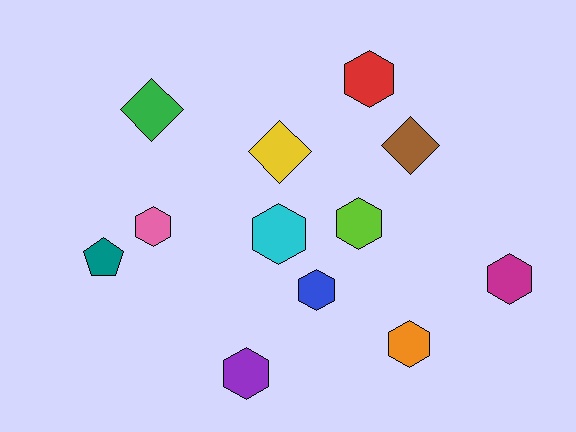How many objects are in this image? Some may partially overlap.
There are 12 objects.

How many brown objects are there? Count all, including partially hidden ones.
There is 1 brown object.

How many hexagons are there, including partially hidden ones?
There are 8 hexagons.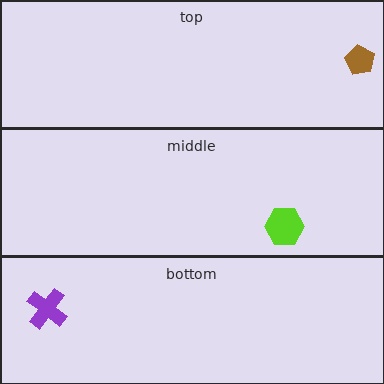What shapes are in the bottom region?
The purple cross.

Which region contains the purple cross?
The bottom region.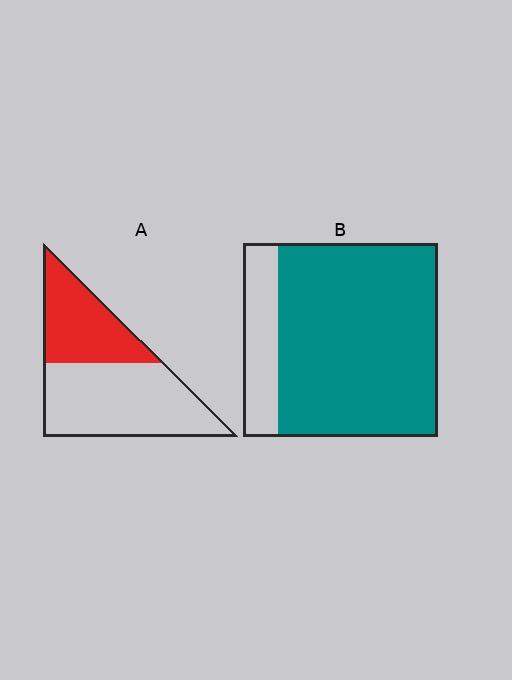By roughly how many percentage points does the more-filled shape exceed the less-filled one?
By roughly 45 percentage points (B over A).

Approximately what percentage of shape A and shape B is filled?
A is approximately 40% and B is approximately 80%.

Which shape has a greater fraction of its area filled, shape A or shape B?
Shape B.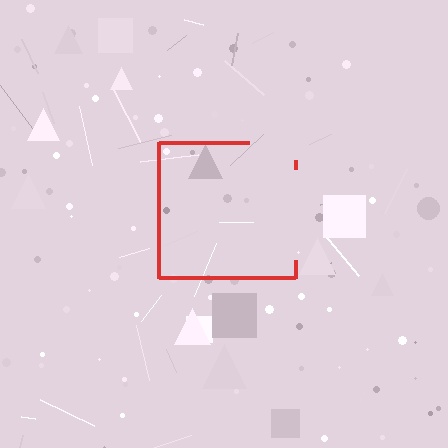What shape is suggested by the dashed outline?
The dashed outline suggests a square.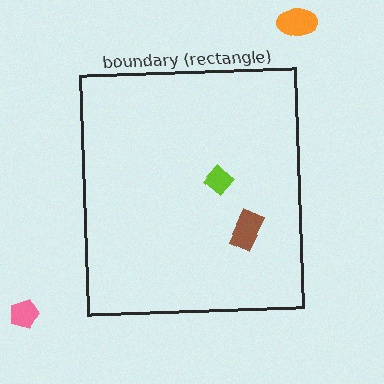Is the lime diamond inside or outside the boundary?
Inside.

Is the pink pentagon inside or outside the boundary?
Outside.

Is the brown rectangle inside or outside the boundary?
Inside.